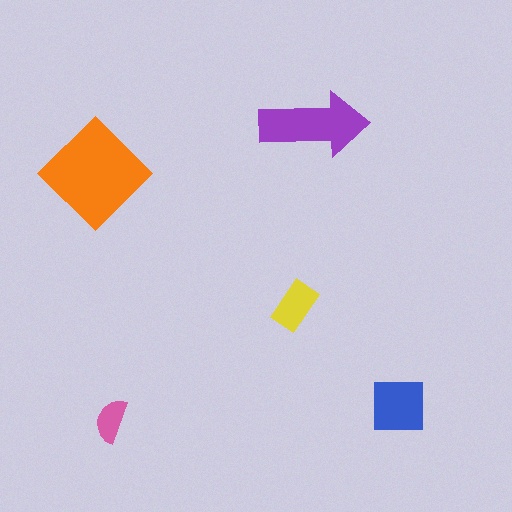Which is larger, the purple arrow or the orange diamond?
The orange diamond.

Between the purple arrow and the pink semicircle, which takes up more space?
The purple arrow.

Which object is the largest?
The orange diamond.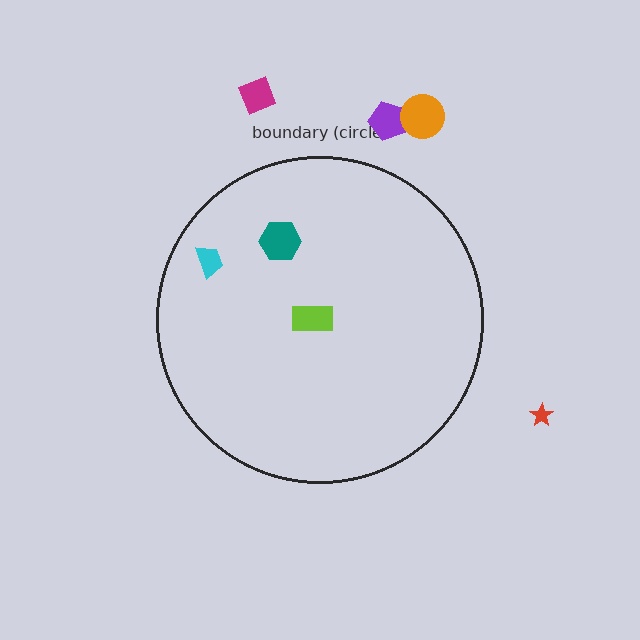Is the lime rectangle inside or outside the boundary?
Inside.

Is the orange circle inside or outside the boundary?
Outside.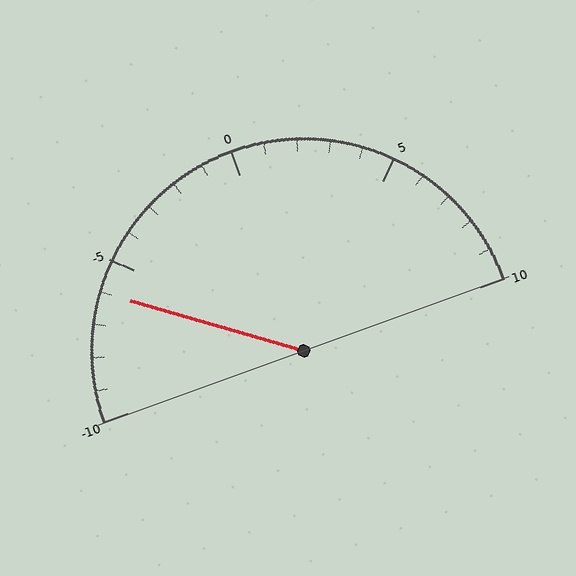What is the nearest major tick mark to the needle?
The nearest major tick mark is -5.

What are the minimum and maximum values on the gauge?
The gauge ranges from -10 to 10.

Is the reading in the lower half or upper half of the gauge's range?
The reading is in the lower half of the range (-10 to 10).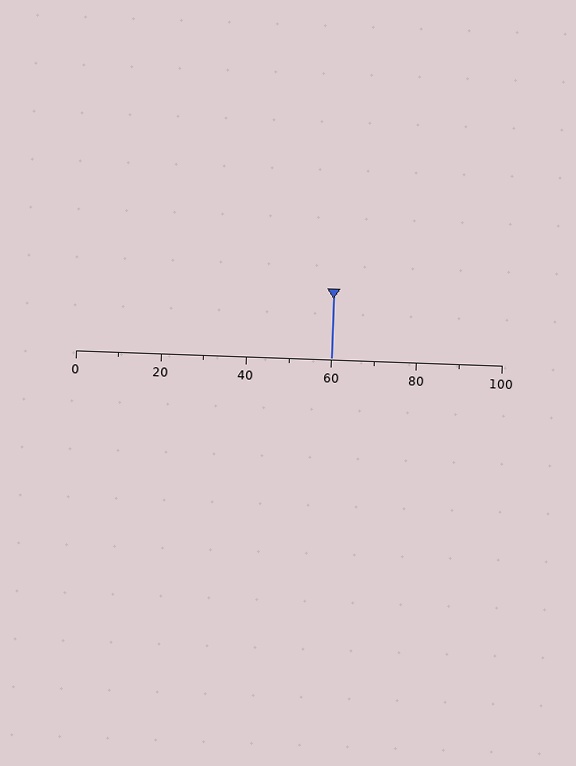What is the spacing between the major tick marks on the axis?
The major ticks are spaced 20 apart.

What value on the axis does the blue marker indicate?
The marker indicates approximately 60.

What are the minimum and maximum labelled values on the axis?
The axis runs from 0 to 100.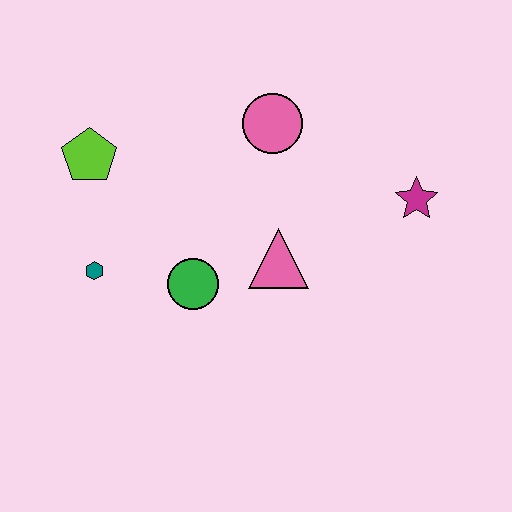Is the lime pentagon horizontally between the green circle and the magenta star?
No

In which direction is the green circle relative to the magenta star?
The green circle is to the left of the magenta star.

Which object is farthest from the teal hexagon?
The magenta star is farthest from the teal hexagon.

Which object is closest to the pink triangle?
The green circle is closest to the pink triangle.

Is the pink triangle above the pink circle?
No